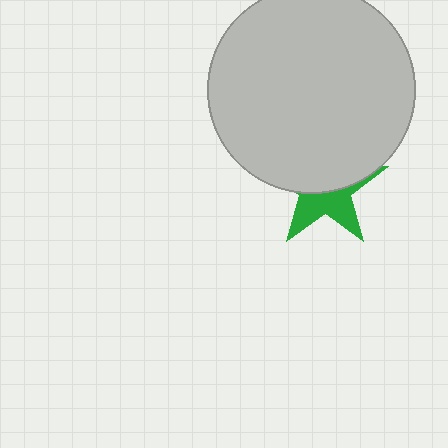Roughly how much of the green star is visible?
A small part of it is visible (roughly 43%).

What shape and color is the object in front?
The object in front is a light gray circle.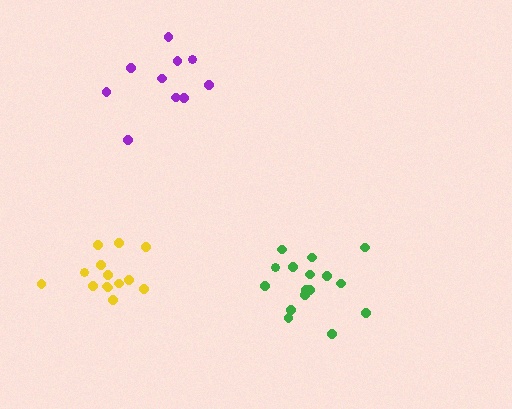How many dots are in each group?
Group 1: 16 dots, Group 2: 14 dots, Group 3: 10 dots (40 total).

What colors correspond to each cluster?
The clusters are colored: green, yellow, purple.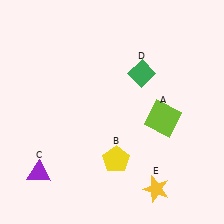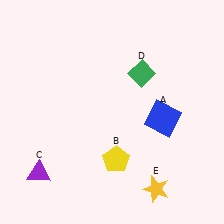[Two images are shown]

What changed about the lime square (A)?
In Image 1, A is lime. In Image 2, it changed to blue.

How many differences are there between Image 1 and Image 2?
There is 1 difference between the two images.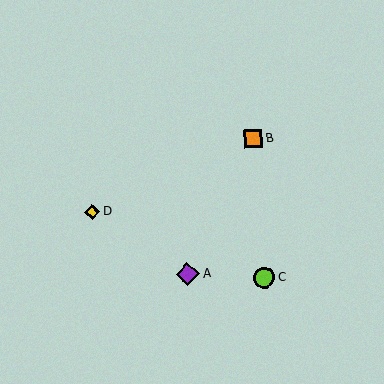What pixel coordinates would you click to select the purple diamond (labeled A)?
Click at (188, 274) to select the purple diamond A.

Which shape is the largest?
The purple diamond (labeled A) is the largest.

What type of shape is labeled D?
Shape D is a yellow diamond.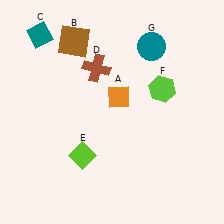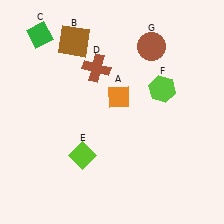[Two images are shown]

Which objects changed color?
C changed from teal to green. G changed from teal to brown.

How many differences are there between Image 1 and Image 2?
There are 2 differences between the two images.